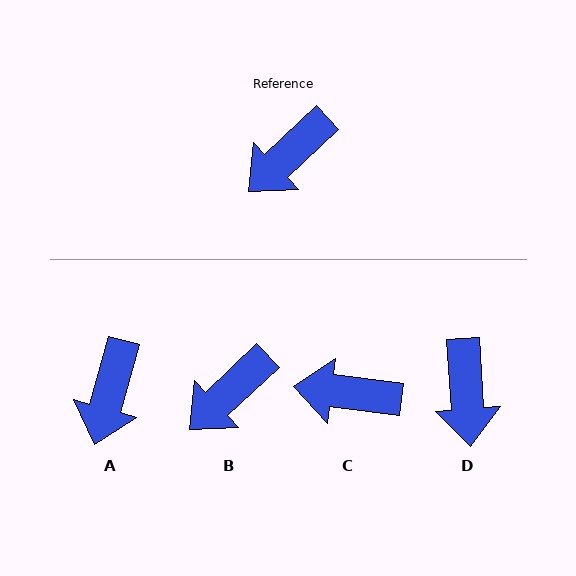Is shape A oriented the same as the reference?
No, it is off by about 31 degrees.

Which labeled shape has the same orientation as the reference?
B.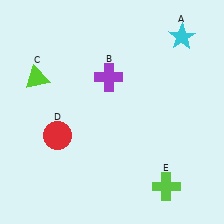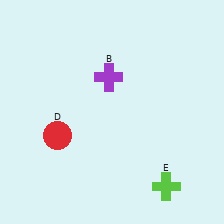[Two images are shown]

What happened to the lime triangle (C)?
The lime triangle (C) was removed in Image 2. It was in the top-left area of Image 1.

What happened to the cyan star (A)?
The cyan star (A) was removed in Image 2. It was in the top-right area of Image 1.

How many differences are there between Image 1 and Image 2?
There are 2 differences between the two images.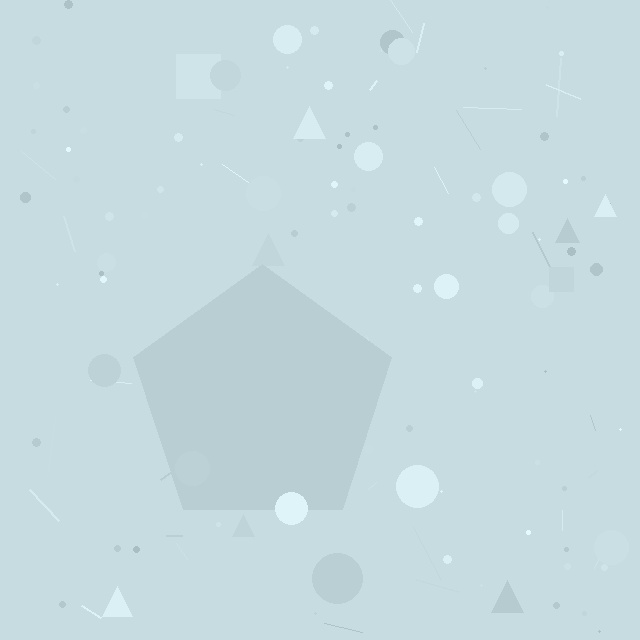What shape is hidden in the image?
A pentagon is hidden in the image.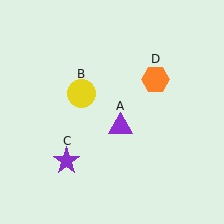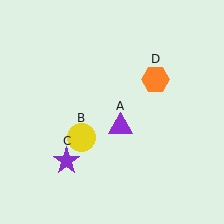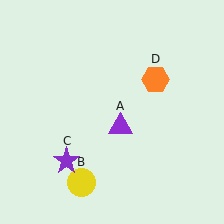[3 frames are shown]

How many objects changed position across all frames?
1 object changed position: yellow circle (object B).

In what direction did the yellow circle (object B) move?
The yellow circle (object B) moved down.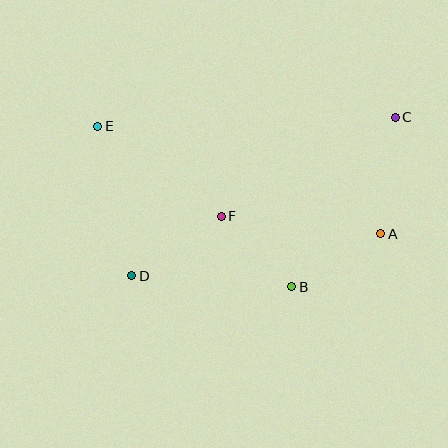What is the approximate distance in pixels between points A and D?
The distance between A and D is approximately 252 pixels.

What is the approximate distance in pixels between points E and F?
The distance between E and F is approximately 153 pixels.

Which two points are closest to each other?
Points B and F are closest to each other.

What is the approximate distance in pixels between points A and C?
The distance between A and C is approximately 117 pixels.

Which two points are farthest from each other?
Points C and D are farthest from each other.